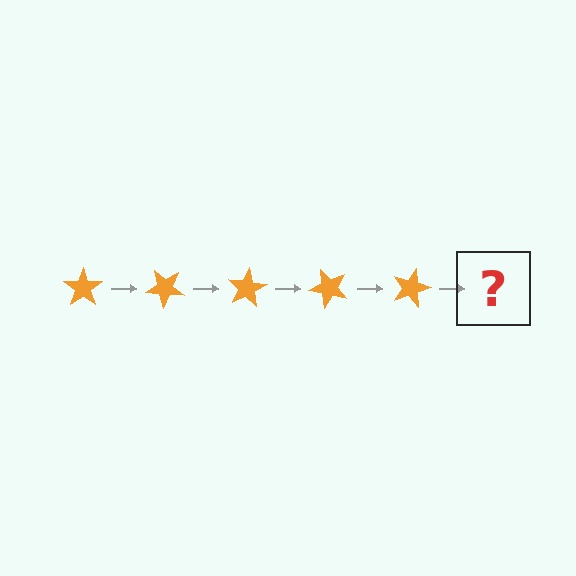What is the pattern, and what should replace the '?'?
The pattern is that the star rotates 40 degrees each step. The '?' should be an orange star rotated 200 degrees.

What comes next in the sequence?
The next element should be an orange star rotated 200 degrees.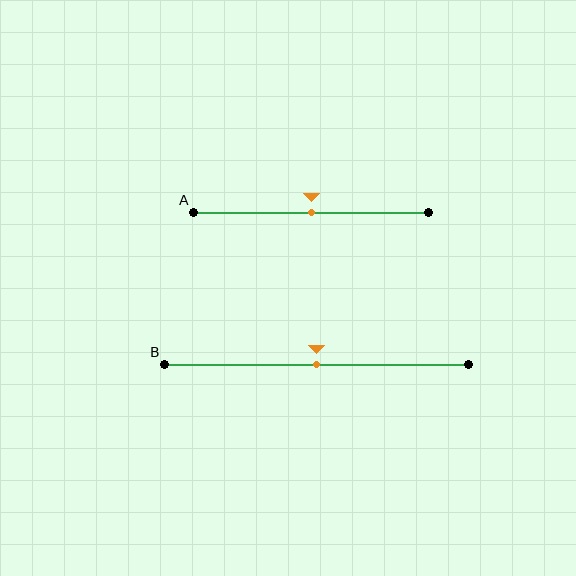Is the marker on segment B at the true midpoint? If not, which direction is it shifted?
Yes, the marker on segment B is at the true midpoint.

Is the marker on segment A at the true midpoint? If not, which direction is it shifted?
Yes, the marker on segment A is at the true midpoint.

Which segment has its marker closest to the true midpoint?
Segment A has its marker closest to the true midpoint.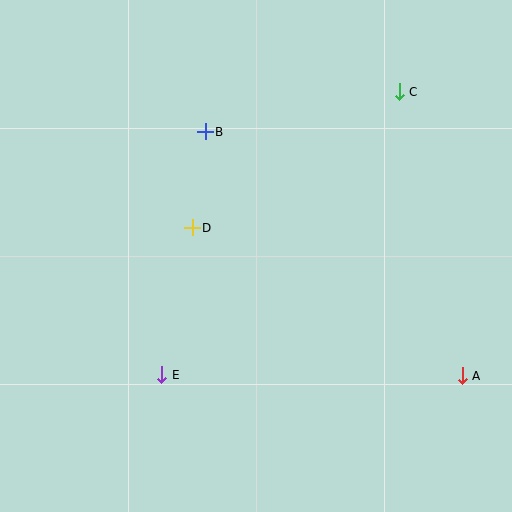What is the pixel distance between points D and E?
The distance between D and E is 150 pixels.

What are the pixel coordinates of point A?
Point A is at (462, 376).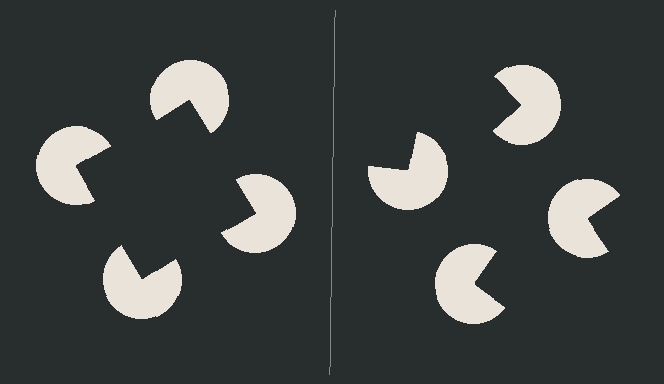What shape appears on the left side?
An illusory square.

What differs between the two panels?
The pac-man discs are positioned identically on both sides; only the wedge orientations differ. On the left they align to a square; on the right they are misaligned.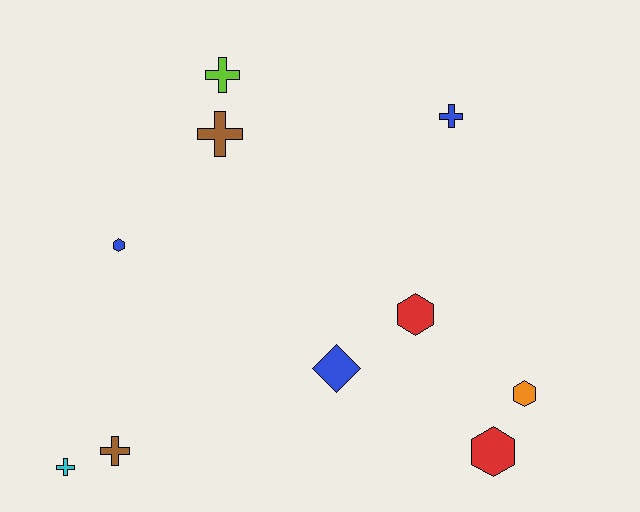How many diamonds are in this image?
There is 1 diamond.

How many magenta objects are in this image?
There are no magenta objects.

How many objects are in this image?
There are 10 objects.